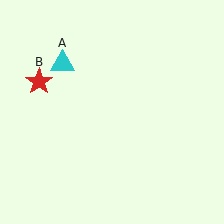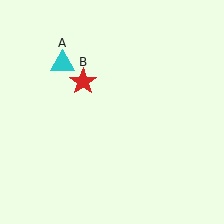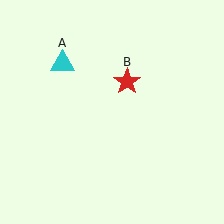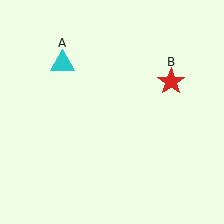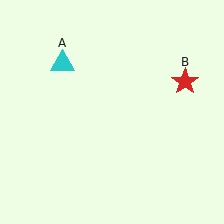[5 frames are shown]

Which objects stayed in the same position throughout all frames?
Cyan triangle (object A) remained stationary.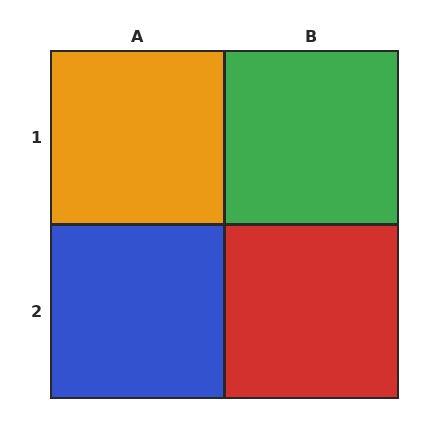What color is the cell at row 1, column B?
Green.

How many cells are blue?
1 cell is blue.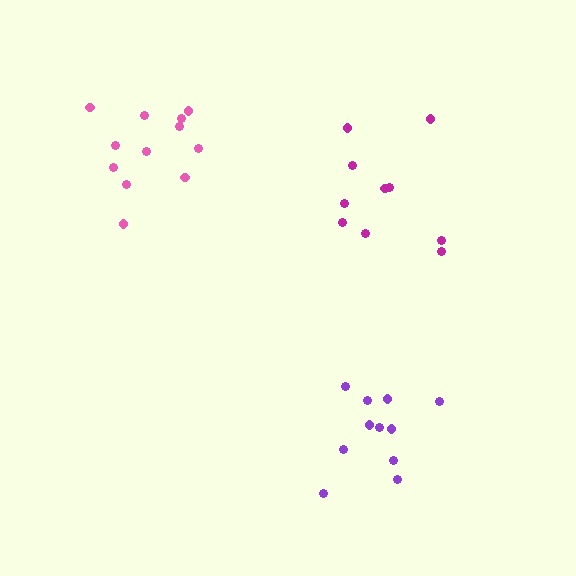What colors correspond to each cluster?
The clusters are colored: pink, magenta, purple.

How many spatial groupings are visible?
There are 3 spatial groupings.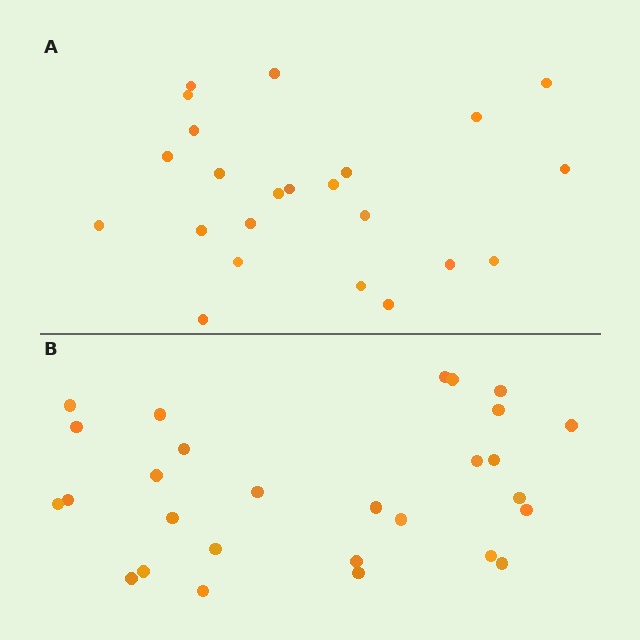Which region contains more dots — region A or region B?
Region B (the bottom region) has more dots.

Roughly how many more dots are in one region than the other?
Region B has about 5 more dots than region A.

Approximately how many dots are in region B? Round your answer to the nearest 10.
About 30 dots. (The exact count is 28, which rounds to 30.)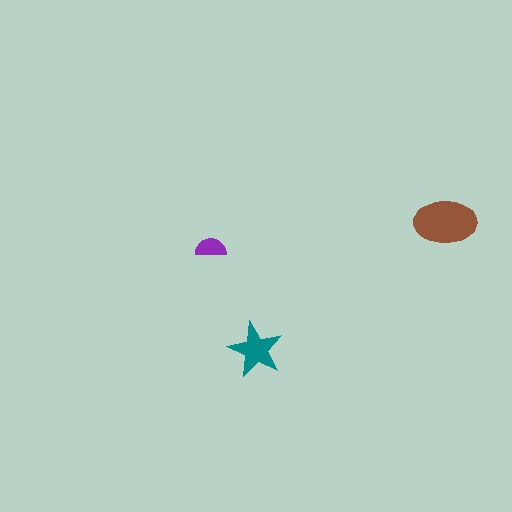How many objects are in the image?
There are 3 objects in the image.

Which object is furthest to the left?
The purple semicircle is leftmost.